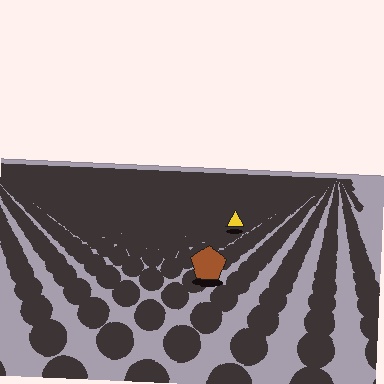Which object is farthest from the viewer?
The yellow triangle is farthest from the viewer. It appears smaller and the ground texture around it is denser.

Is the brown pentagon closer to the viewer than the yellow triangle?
Yes. The brown pentagon is closer — you can tell from the texture gradient: the ground texture is coarser near it.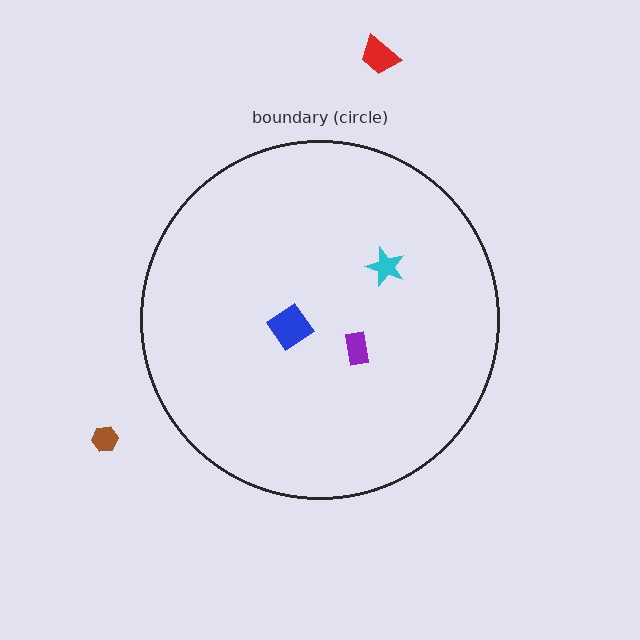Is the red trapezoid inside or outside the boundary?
Outside.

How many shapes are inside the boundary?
3 inside, 2 outside.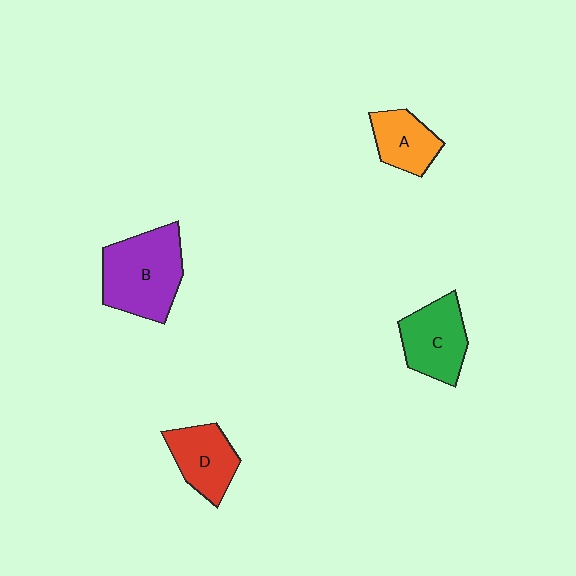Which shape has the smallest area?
Shape A (orange).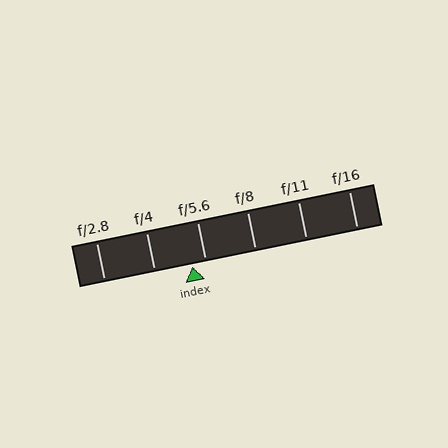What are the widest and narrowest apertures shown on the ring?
The widest aperture shown is f/2.8 and the narrowest is f/16.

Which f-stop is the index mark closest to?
The index mark is closest to f/5.6.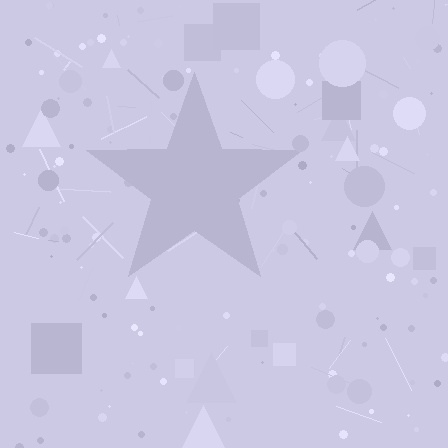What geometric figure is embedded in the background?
A star is embedded in the background.